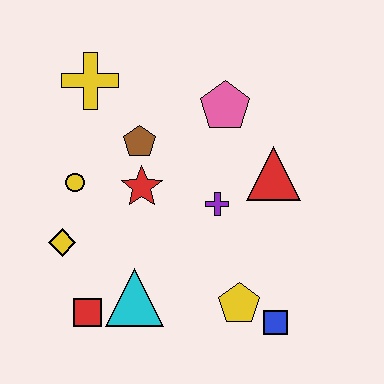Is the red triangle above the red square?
Yes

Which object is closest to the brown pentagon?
The red star is closest to the brown pentagon.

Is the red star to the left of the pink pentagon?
Yes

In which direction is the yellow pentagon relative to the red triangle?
The yellow pentagon is below the red triangle.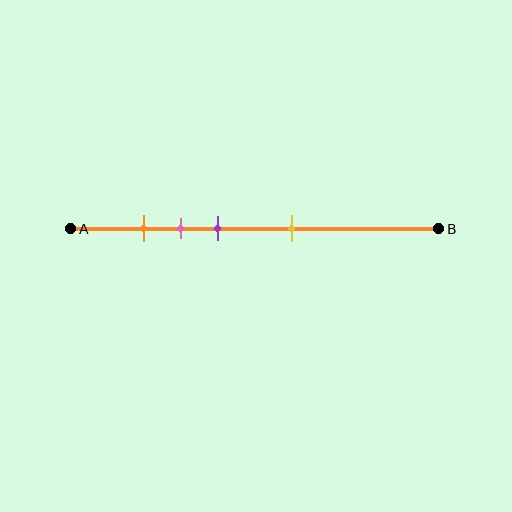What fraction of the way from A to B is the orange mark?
The orange mark is approximately 20% (0.2) of the way from A to B.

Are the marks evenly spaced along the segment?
No, the marks are not evenly spaced.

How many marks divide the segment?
There are 4 marks dividing the segment.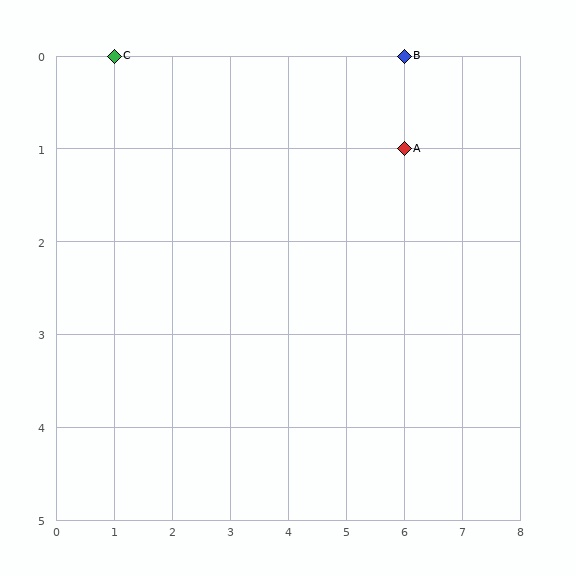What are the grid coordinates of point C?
Point C is at grid coordinates (1, 0).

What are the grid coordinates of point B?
Point B is at grid coordinates (6, 0).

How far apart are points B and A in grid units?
Points B and A are 1 row apart.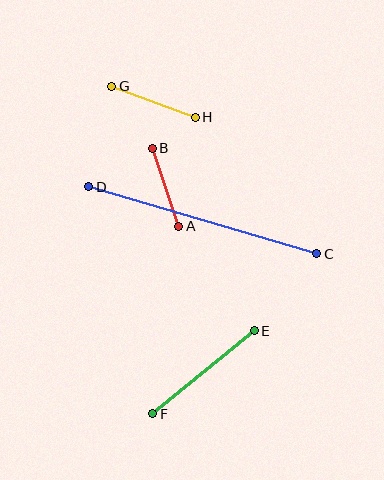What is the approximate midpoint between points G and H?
The midpoint is at approximately (154, 102) pixels.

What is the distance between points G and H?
The distance is approximately 89 pixels.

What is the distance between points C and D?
The distance is approximately 237 pixels.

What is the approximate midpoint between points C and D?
The midpoint is at approximately (203, 220) pixels.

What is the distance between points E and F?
The distance is approximately 131 pixels.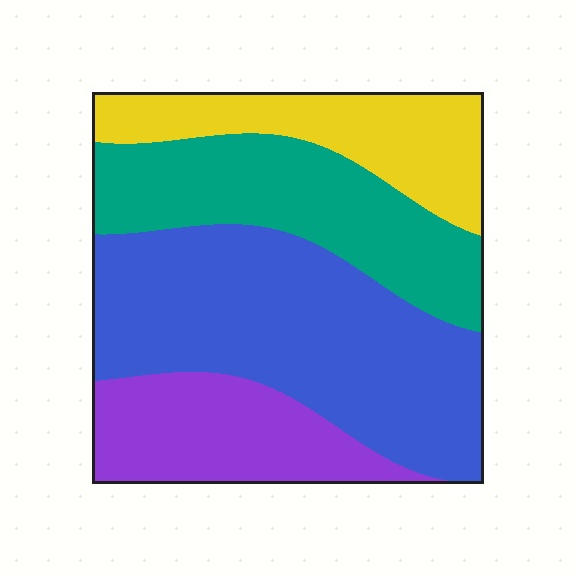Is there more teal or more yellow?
Teal.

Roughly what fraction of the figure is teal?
Teal covers roughly 25% of the figure.